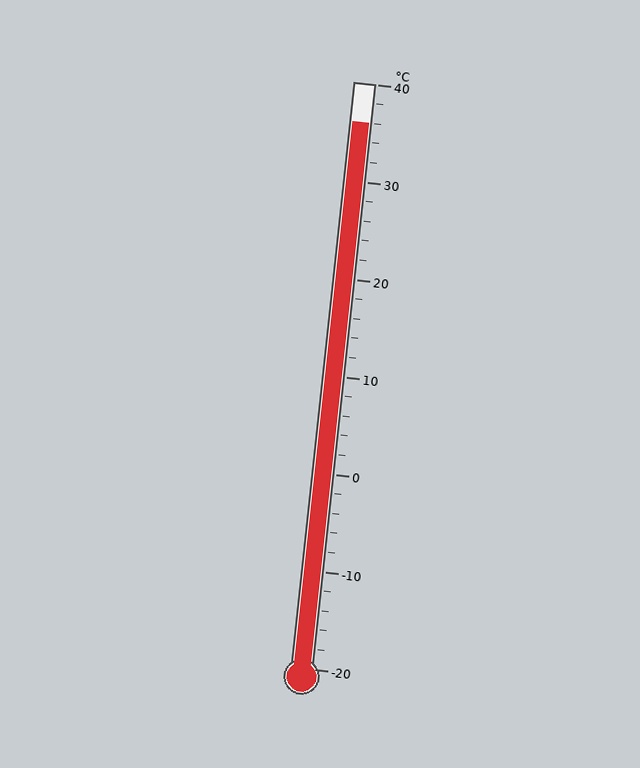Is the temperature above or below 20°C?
The temperature is above 20°C.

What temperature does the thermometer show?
The thermometer shows approximately 36°C.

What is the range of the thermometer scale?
The thermometer scale ranges from -20°C to 40°C.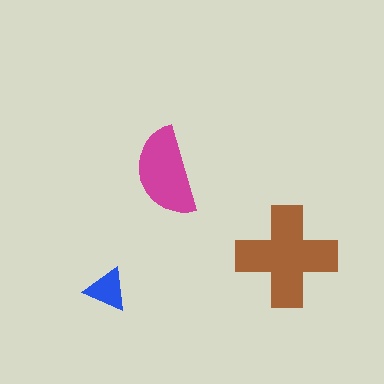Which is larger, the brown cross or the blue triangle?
The brown cross.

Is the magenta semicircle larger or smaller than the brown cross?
Smaller.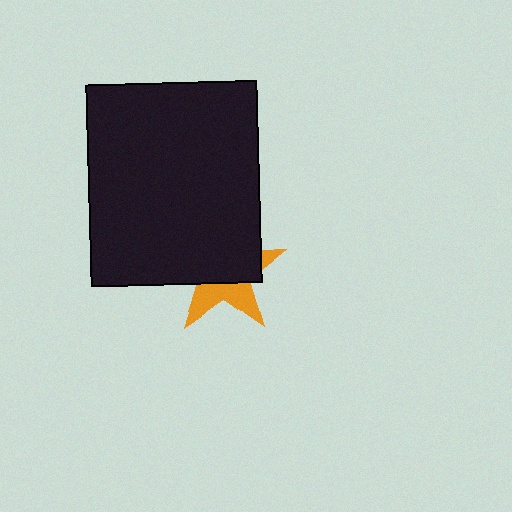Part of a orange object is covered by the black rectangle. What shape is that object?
It is a star.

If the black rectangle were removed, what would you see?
You would see the complete orange star.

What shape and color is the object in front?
The object in front is a black rectangle.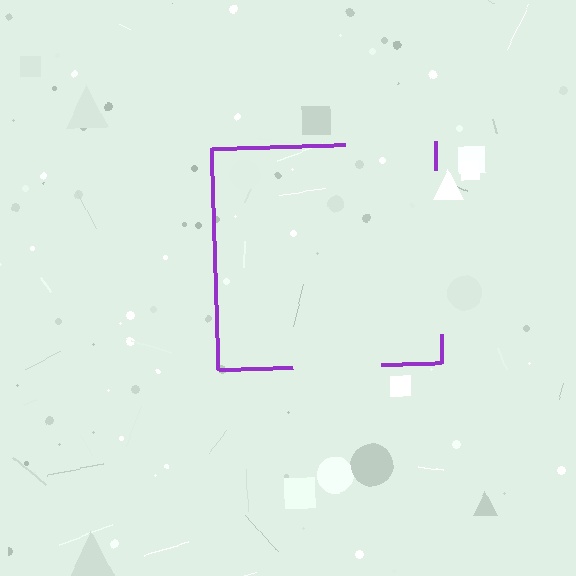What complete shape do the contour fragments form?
The contour fragments form a square.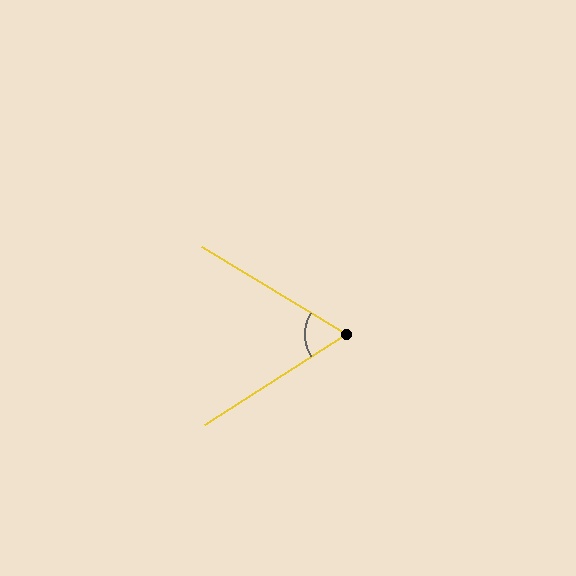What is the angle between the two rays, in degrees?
Approximately 64 degrees.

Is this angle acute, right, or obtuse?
It is acute.